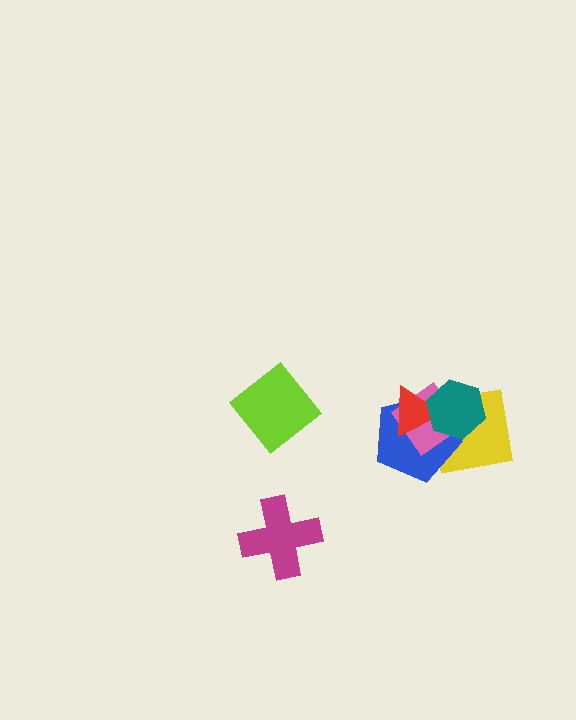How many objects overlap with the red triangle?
3 objects overlap with the red triangle.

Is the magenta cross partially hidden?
No, no other shape covers it.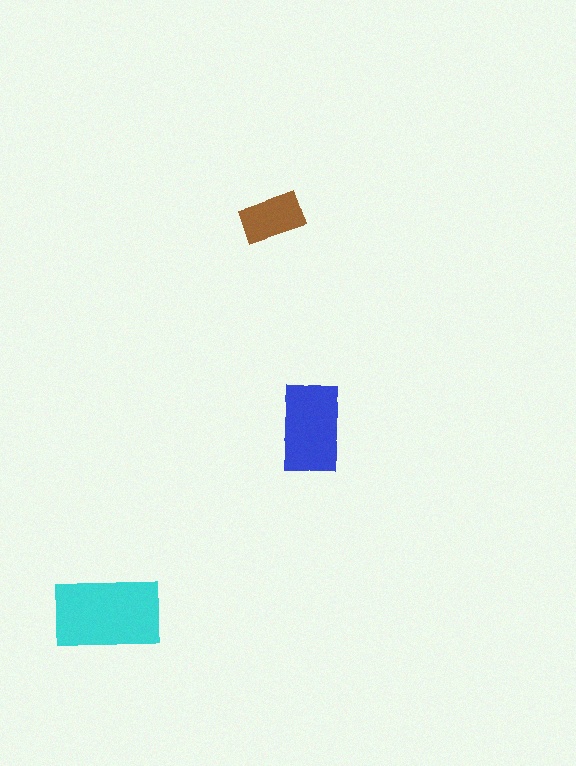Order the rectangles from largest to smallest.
the cyan one, the blue one, the brown one.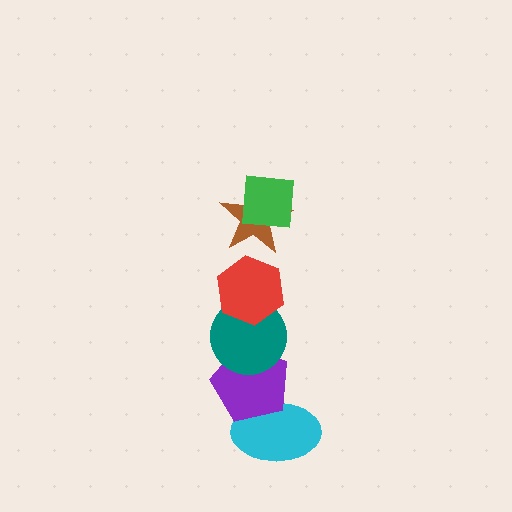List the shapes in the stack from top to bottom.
From top to bottom: the green square, the brown star, the red hexagon, the teal circle, the purple pentagon, the cyan ellipse.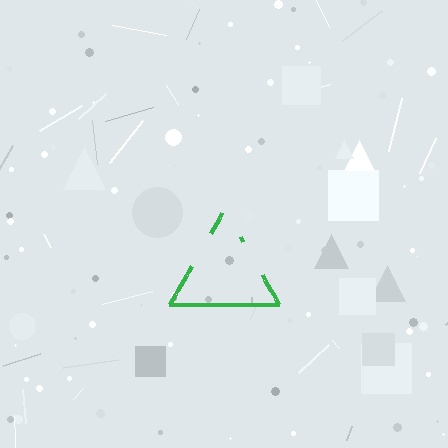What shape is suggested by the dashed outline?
The dashed outline suggests a triangle.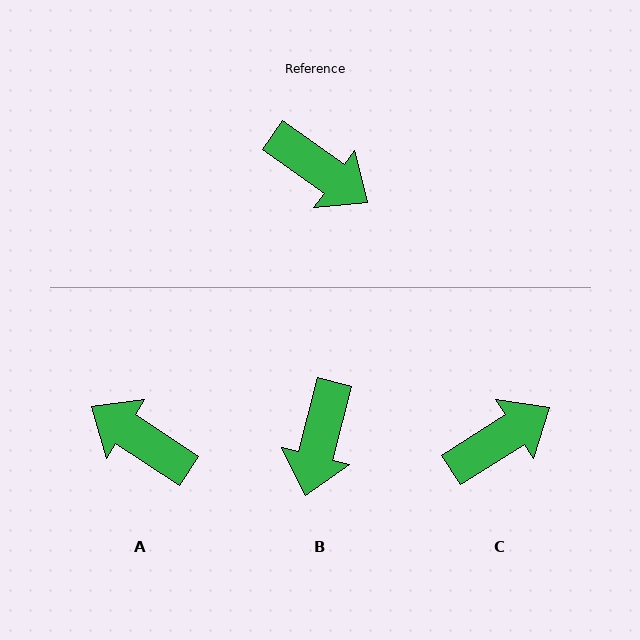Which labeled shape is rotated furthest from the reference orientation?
A, about 178 degrees away.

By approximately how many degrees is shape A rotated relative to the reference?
Approximately 178 degrees clockwise.